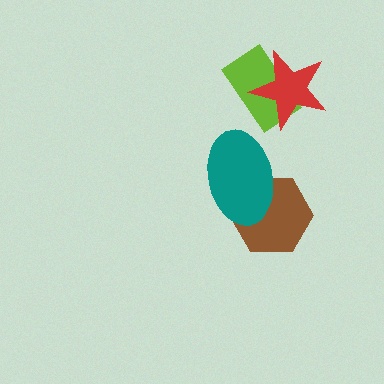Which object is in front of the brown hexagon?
The teal ellipse is in front of the brown hexagon.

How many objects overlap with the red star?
1 object overlaps with the red star.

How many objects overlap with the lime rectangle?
1 object overlaps with the lime rectangle.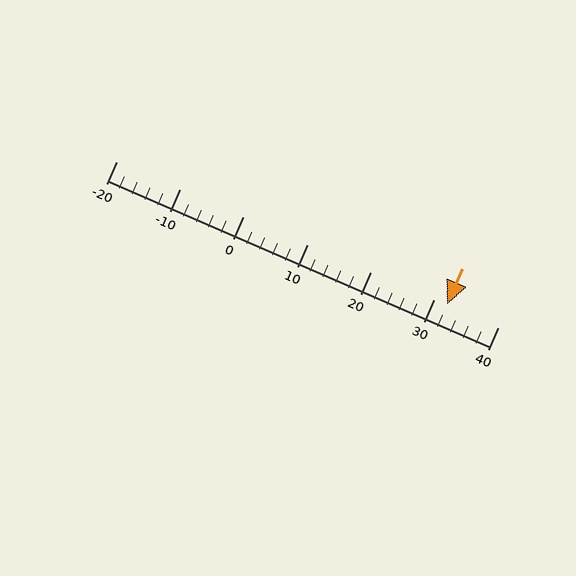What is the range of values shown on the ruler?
The ruler shows values from -20 to 40.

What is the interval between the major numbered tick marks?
The major tick marks are spaced 10 units apart.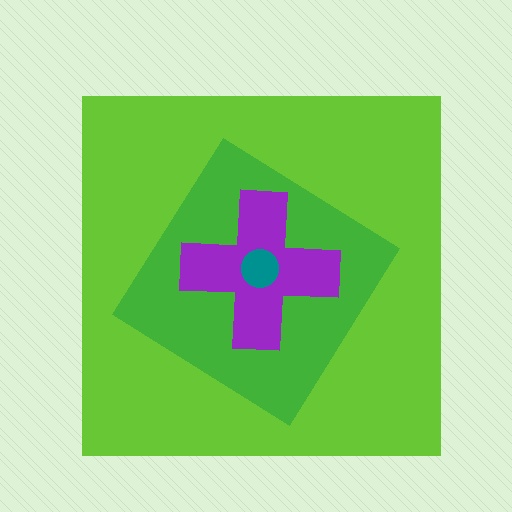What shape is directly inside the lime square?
The green diamond.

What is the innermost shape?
The teal circle.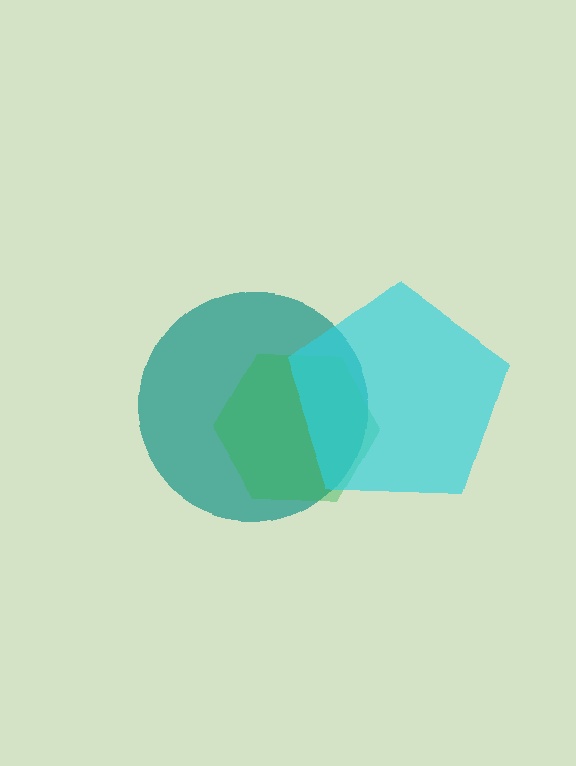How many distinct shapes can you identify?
There are 3 distinct shapes: a teal circle, a green hexagon, a cyan pentagon.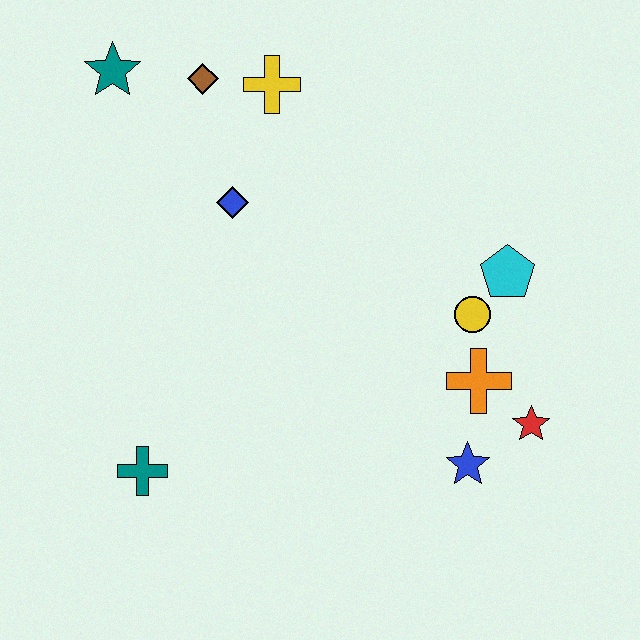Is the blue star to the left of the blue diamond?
No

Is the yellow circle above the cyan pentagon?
No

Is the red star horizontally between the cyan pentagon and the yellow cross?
No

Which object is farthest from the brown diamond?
The red star is farthest from the brown diamond.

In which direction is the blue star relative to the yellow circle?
The blue star is below the yellow circle.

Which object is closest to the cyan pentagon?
The yellow circle is closest to the cyan pentagon.